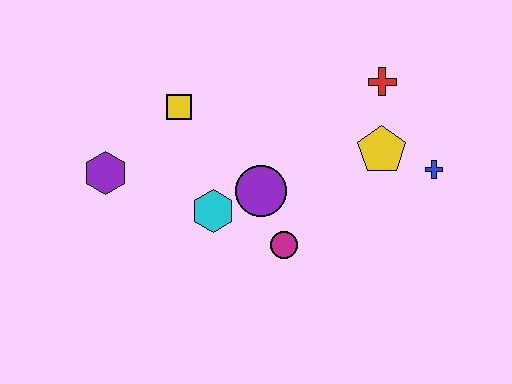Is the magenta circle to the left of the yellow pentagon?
Yes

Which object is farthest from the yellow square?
The blue cross is farthest from the yellow square.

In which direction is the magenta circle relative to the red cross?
The magenta circle is below the red cross.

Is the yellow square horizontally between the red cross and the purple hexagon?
Yes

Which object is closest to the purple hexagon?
The yellow square is closest to the purple hexagon.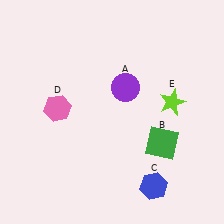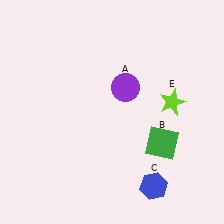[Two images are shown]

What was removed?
The pink hexagon (D) was removed in Image 2.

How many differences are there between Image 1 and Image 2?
There is 1 difference between the two images.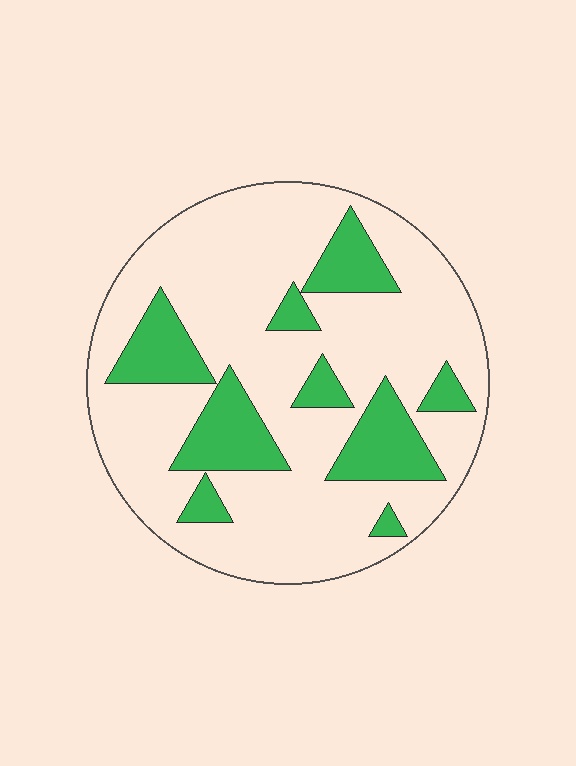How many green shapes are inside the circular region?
9.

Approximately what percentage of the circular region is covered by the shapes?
Approximately 25%.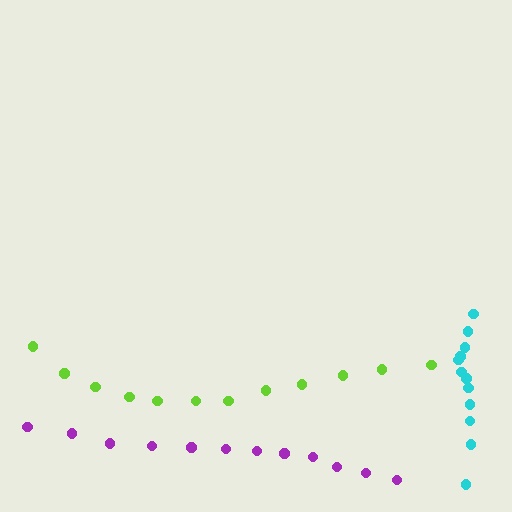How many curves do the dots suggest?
There are 3 distinct paths.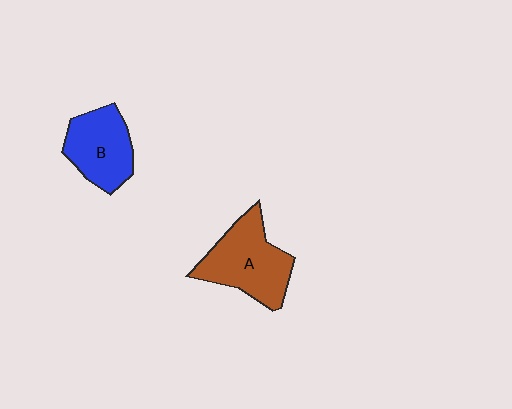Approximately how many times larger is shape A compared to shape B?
Approximately 1.3 times.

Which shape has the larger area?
Shape A (brown).